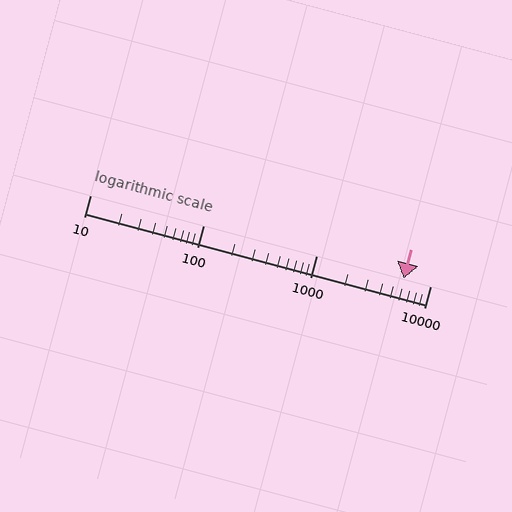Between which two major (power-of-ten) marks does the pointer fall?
The pointer is between 1000 and 10000.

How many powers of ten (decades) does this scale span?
The scale spans 3 decades, from 10 to 10000.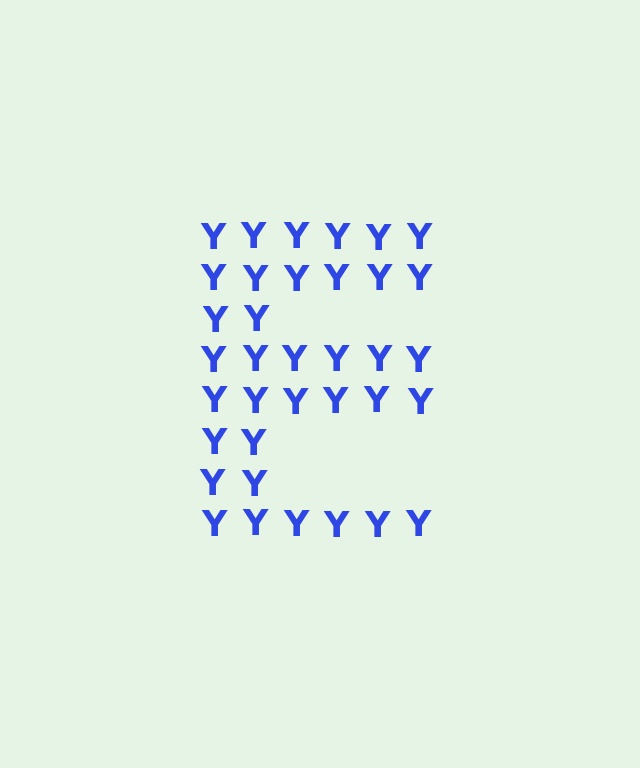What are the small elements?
The small elements are letter Y's.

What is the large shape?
The large shape is the letter E.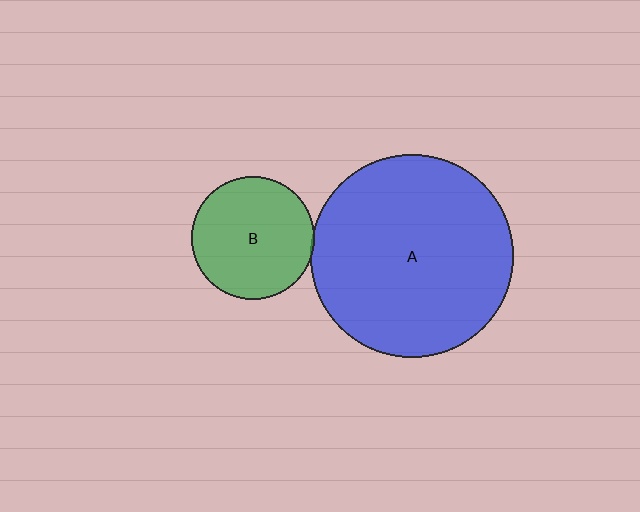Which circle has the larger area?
Circle A (blue).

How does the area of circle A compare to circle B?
Approximately 2.7 times.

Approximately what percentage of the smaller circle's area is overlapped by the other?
Approximately 5%.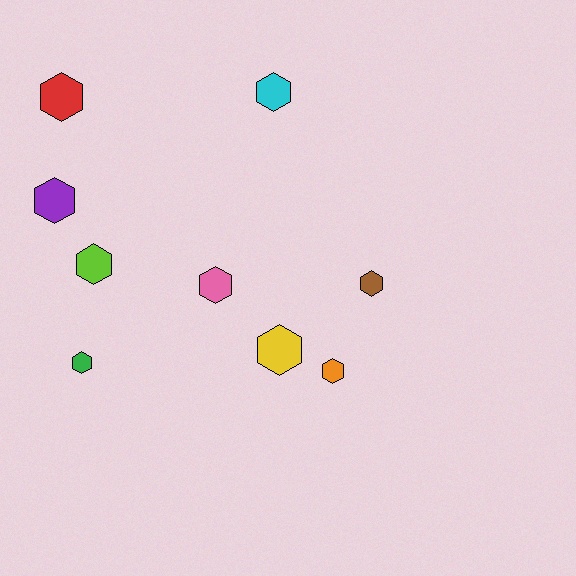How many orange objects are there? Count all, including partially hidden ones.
There is 1 orange object.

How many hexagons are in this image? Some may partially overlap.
There are 9 hexagons.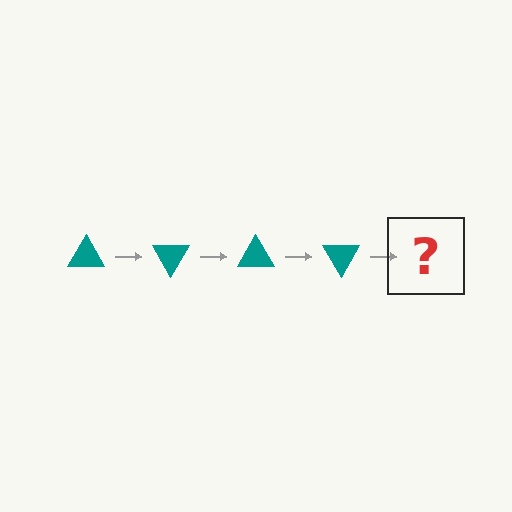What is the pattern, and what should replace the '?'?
The pattern is that the triangle rotates 60 degrees each step. The '?' should be a teal triangle rotated 240 degrees.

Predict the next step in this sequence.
The next step is a teal triangle rotated 240 degrees.